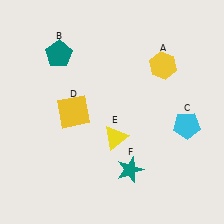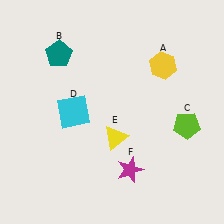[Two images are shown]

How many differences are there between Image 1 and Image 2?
There are 3 differences between the two images.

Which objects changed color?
C changed from cyan to lime. D changed from yellow to cyan. F changed from teal to magenta.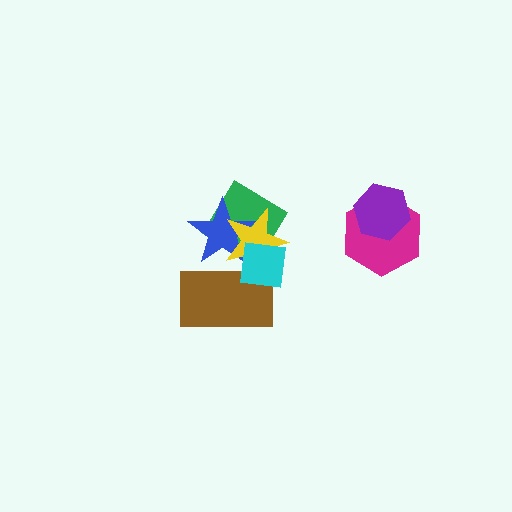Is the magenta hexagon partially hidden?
Yes, it is partially covered by another shape.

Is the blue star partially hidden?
Yes, it is partially covered by another shape.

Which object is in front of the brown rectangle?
The cyan square is in front of the brown rectangle.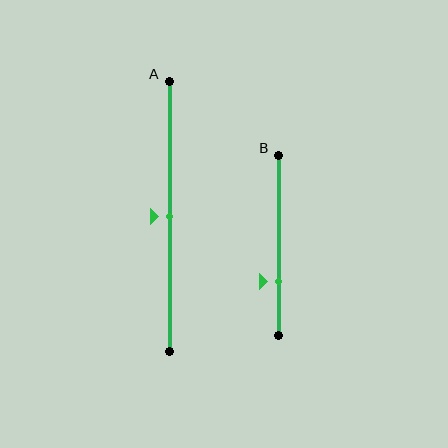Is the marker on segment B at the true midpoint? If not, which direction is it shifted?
No, the marker on segment B is shifted downward by about 20% of the segment length.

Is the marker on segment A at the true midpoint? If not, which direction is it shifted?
Yes, the marker on segment A is at the true midpoint.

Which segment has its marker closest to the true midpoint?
Segment A has its marker closest to the true midpoint.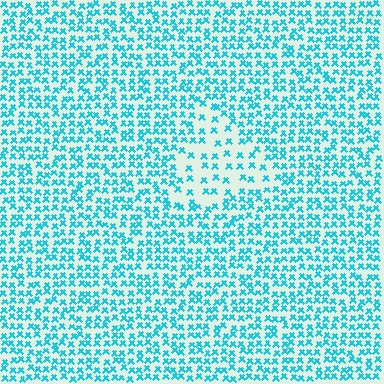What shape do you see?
I see a triangle.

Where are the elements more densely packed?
The elements are more densely packed outside the triangle boundary.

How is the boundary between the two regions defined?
The boundary is defined by a change in element density (approximately 2.1x ratio). All elements are the same color, size, and shape.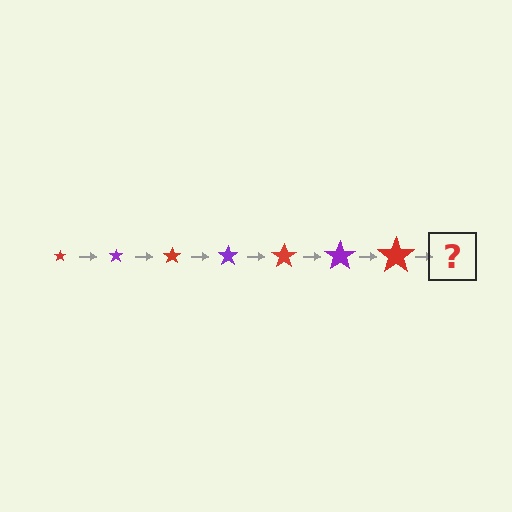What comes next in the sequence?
The next element should be a purple star, larger than the previous one.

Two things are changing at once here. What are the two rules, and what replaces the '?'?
The two rules are that the star grows larger each step and the color cycles through red and purple. The '?' should be a purple star, larger than the previous one.